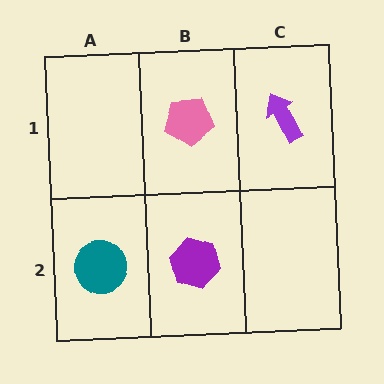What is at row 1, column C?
A purple arrow.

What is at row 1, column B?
A pink pentagon.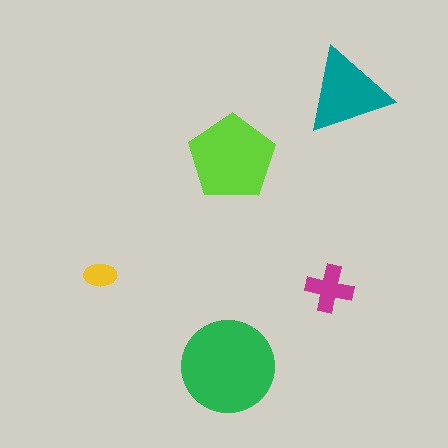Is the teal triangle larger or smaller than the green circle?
Smaller.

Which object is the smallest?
The yellow ellipse.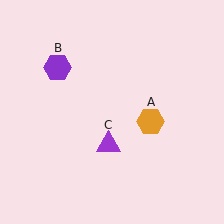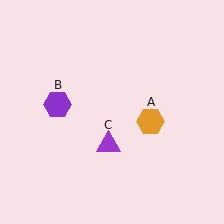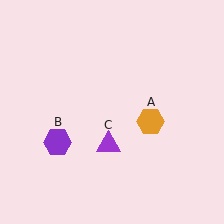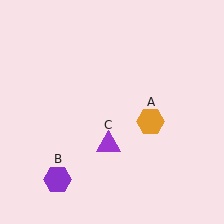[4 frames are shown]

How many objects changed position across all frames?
1 object changed position: purple hexagon (object B).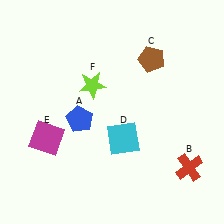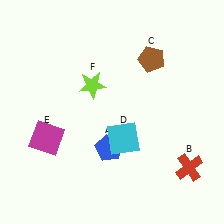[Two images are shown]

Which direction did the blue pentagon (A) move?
The blue pentagon (A) moved right.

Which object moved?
The blue pentagon (A) moved right.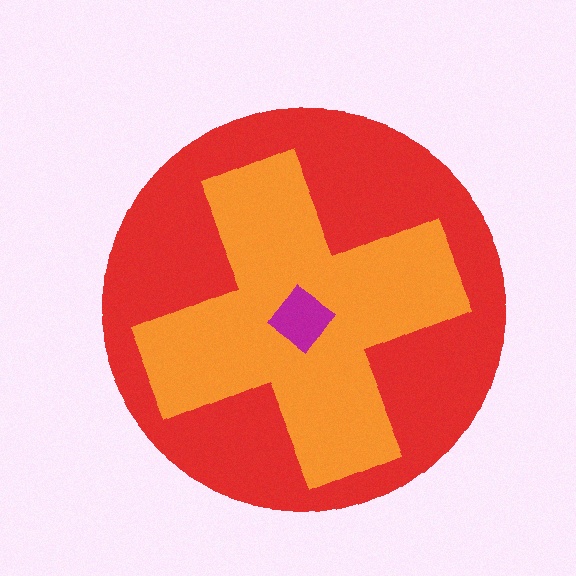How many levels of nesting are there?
3.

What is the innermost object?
The magenta diamond.